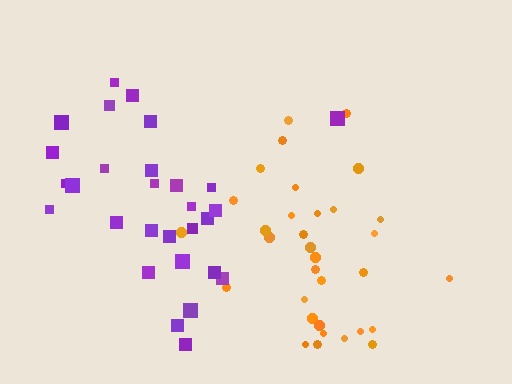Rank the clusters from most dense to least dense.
orange, purple.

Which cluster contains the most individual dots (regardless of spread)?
Orange (33).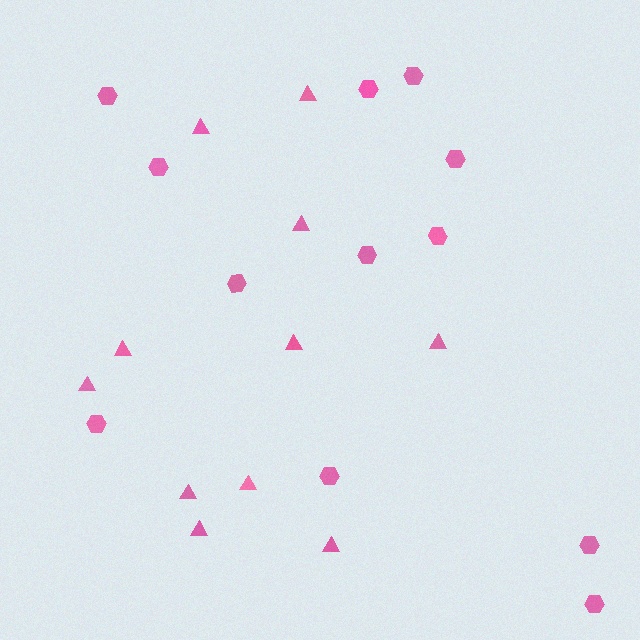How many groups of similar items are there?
There are 2 groups: one group of hexagons (12) and one group of triangles (11).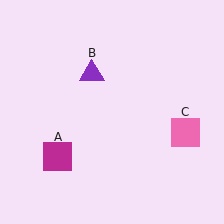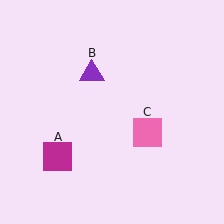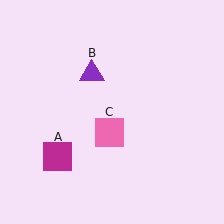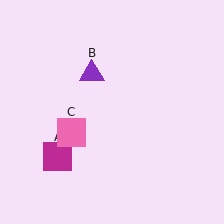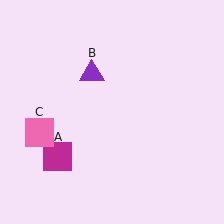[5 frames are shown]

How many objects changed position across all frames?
1 object changed position: pink square (object C).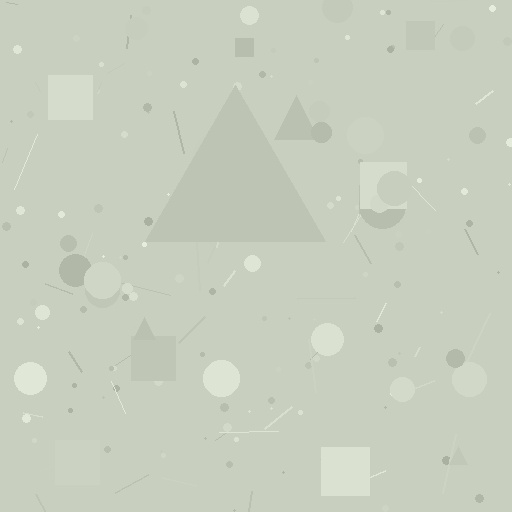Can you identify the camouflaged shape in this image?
The camouflaged shape is a triangle.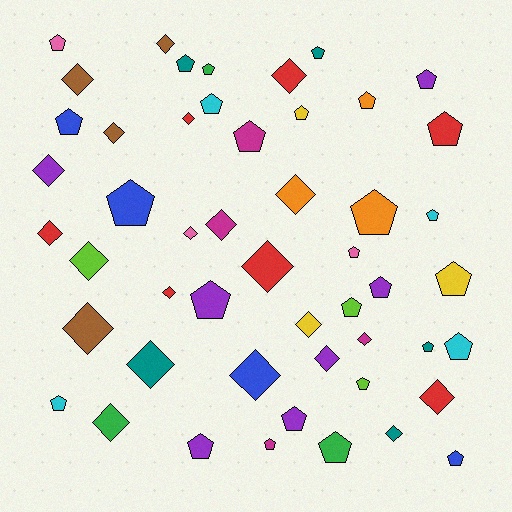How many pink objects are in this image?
There are 3 pink objects.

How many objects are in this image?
There are 50 objects.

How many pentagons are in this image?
There are 28 pentagons.